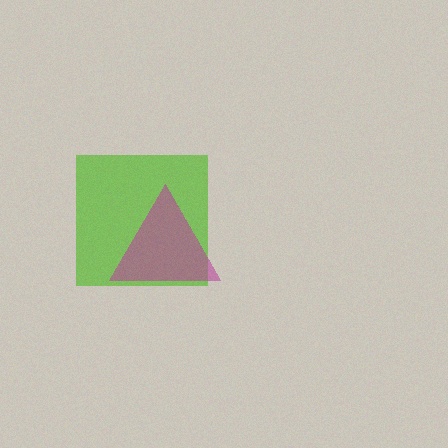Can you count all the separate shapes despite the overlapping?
Yes, there are 2 separate shapes.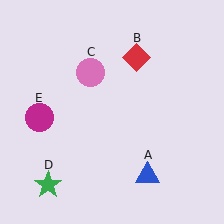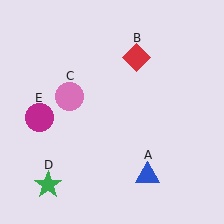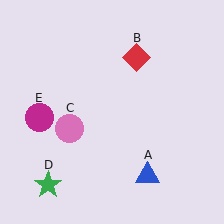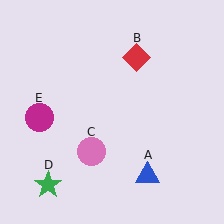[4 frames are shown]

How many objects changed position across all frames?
1 object changed position: pink circle (object C).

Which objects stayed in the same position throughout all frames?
Blue triangle (object A) and red diamond (object B) and green star (object D) and magenta circle (object E) remained stationary.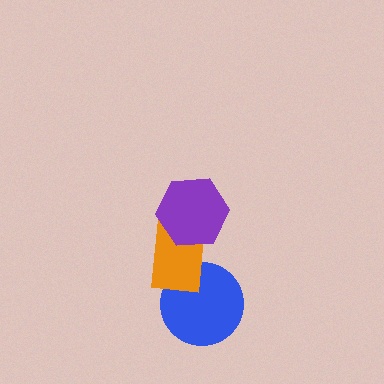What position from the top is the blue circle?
The blue circle is 3rd from the top.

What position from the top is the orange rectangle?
The orange rectangle is 2nd from the top.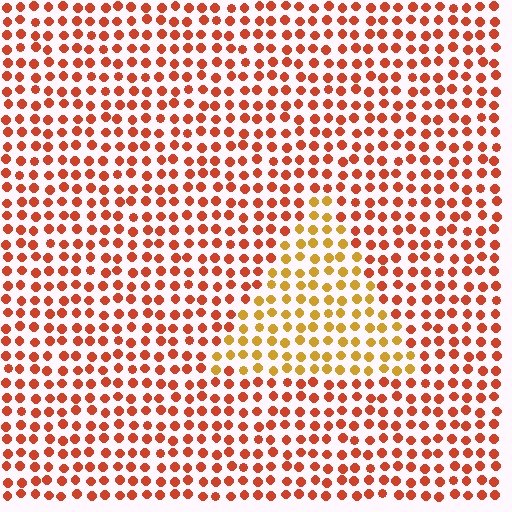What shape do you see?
I see a triangle.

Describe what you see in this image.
The image is filled with small red elements in a uniform arrangement. A triangle-shaped region is visible where the elements are tinted to a slightly different hue, forming a subtle color boundary.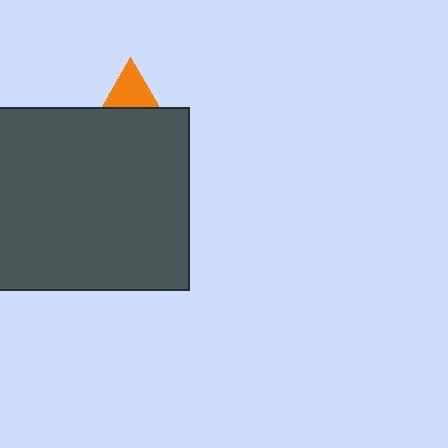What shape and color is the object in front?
The object in front is a dark gray rectangle.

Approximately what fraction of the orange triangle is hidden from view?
Roughly 66% of the orange triangle is hidden behind the dark gray rectangle.